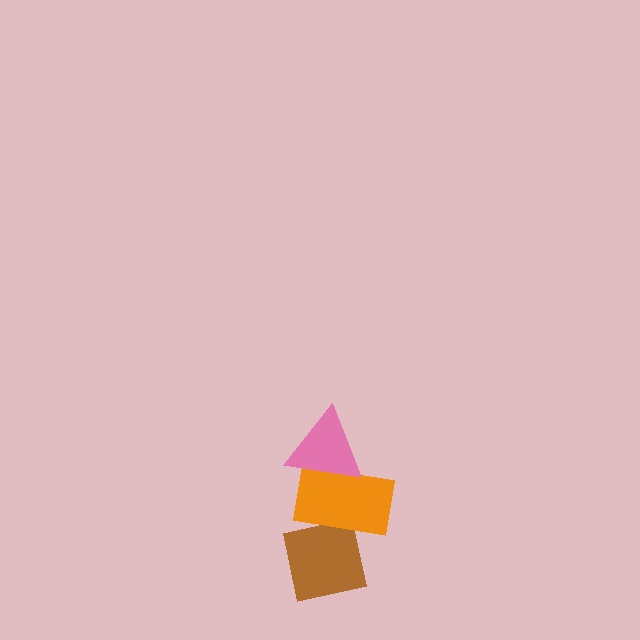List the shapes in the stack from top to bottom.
From top to bottom: the pink triangle, the orange rectangle, the brown square.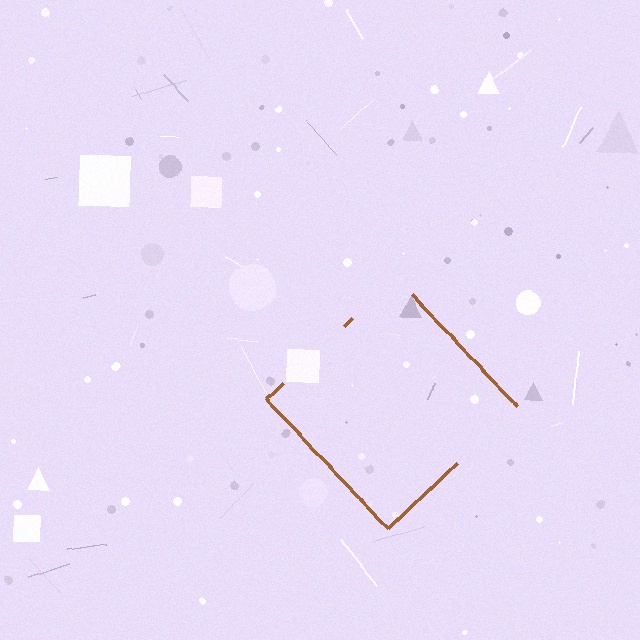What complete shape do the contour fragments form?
The contour fragments form a diamond.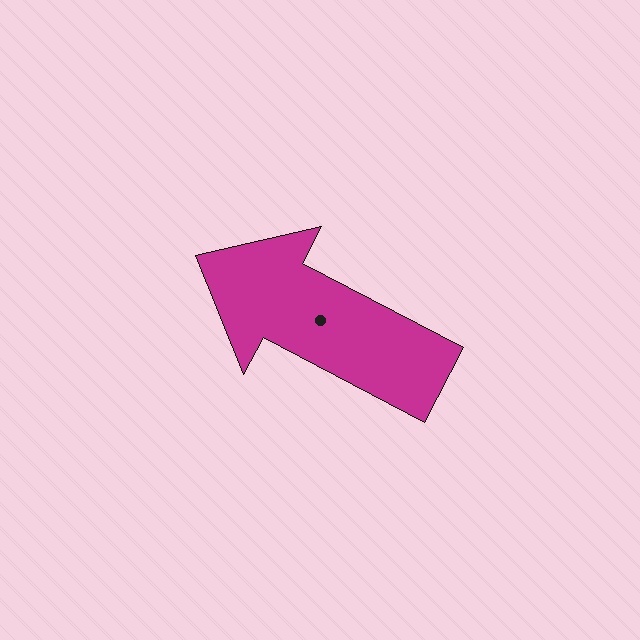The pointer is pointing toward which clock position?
Roughly 10 o'clock.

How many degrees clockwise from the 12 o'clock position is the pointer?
Approximately 298 degrees.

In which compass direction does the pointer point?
Northwest.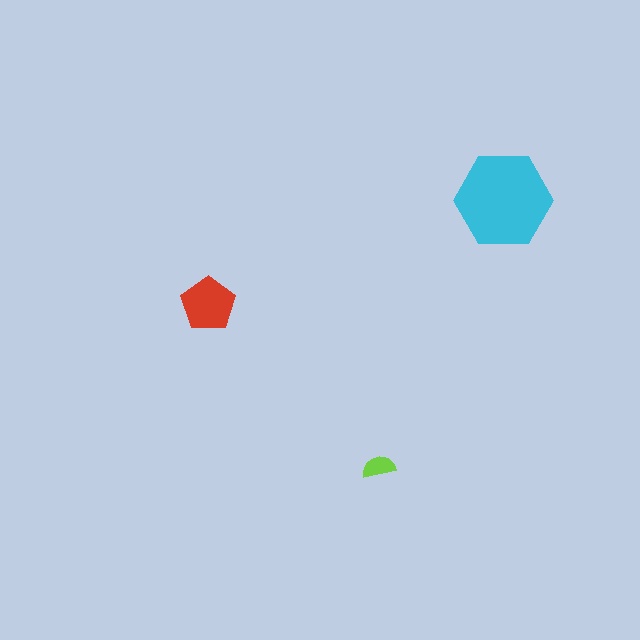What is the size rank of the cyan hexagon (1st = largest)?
1st.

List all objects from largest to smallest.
The cyan hexagon, the red pentagon, the lime semicircle.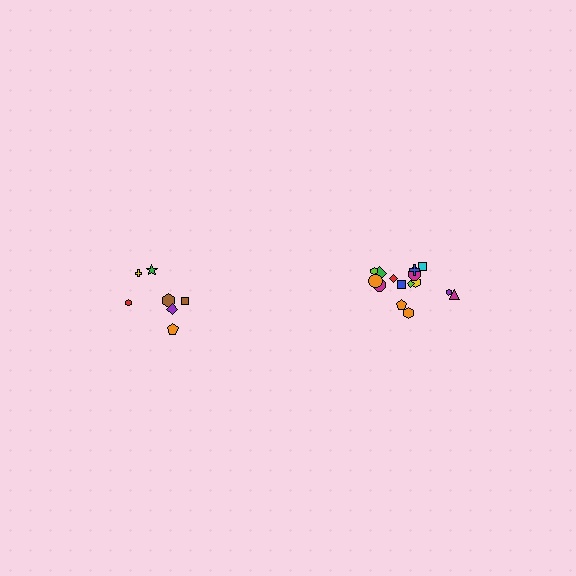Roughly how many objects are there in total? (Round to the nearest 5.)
Roughly 20 objects in total.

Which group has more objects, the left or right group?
The right group.